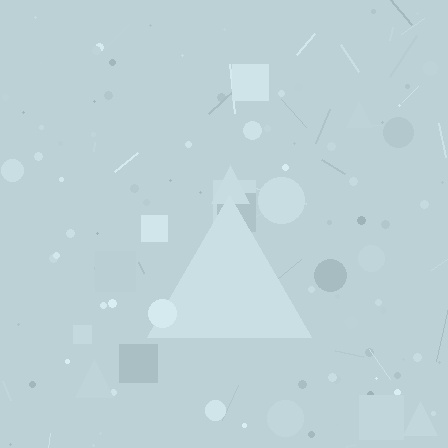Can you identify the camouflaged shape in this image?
The camouflaged shape is a triangle.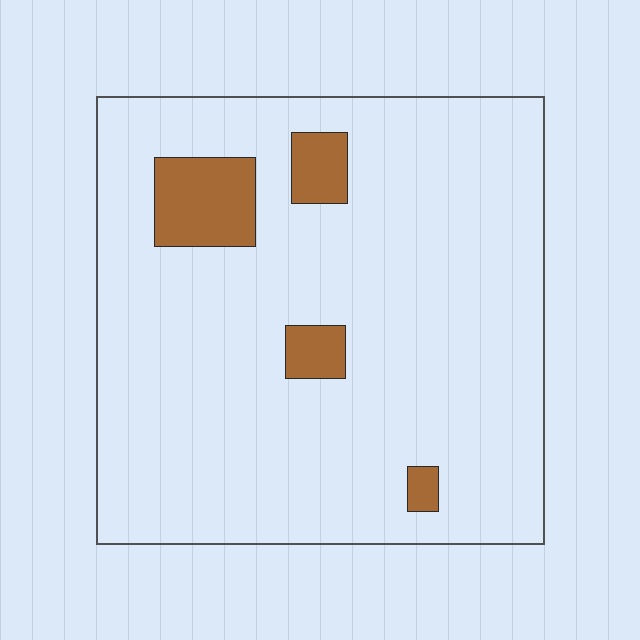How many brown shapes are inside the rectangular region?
4.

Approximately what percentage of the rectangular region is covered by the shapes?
Approximately 10%.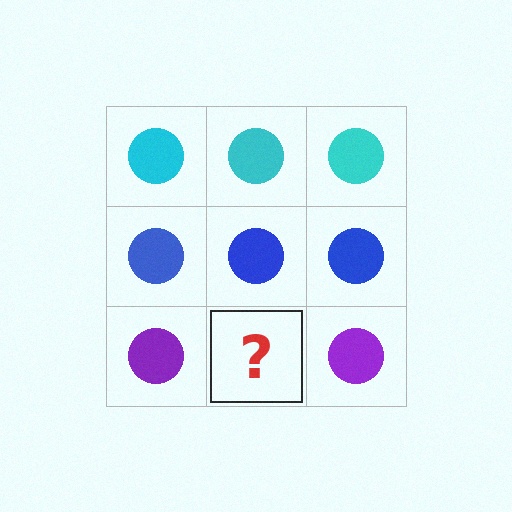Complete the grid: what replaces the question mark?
The question mark should be replaced with a purple circle.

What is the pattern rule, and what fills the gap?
The rule is that each row has a consistent color. The gap should be filled with a purple circle.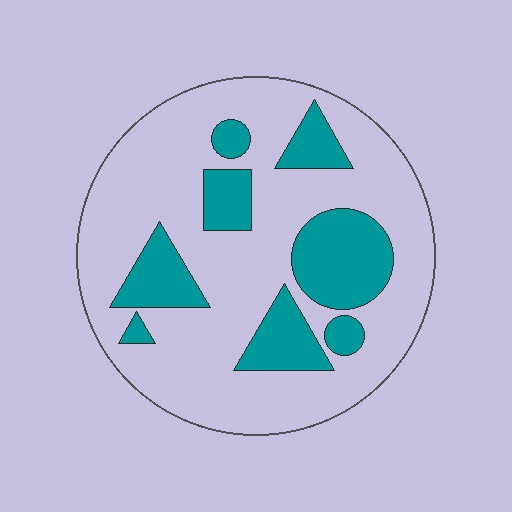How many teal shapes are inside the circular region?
8.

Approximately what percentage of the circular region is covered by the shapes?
Approximately 25%.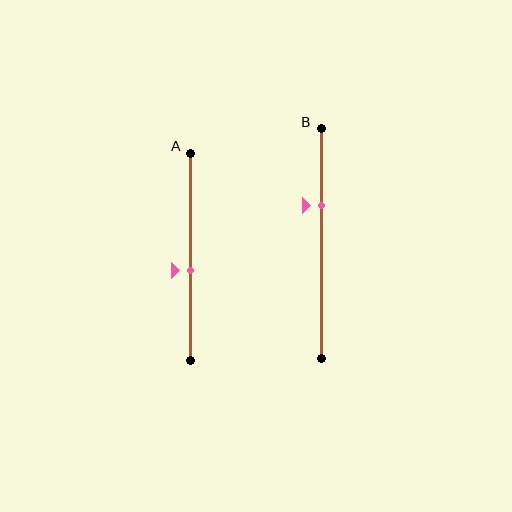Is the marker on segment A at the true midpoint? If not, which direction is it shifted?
No, the marker on segment A is shifted downward by about 6% of the segment length.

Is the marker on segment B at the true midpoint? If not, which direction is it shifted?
No, the marker on segment B is shifted upward by about 17% of the segment length.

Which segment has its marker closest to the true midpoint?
Segment A has its marker closest to the true midpoint.